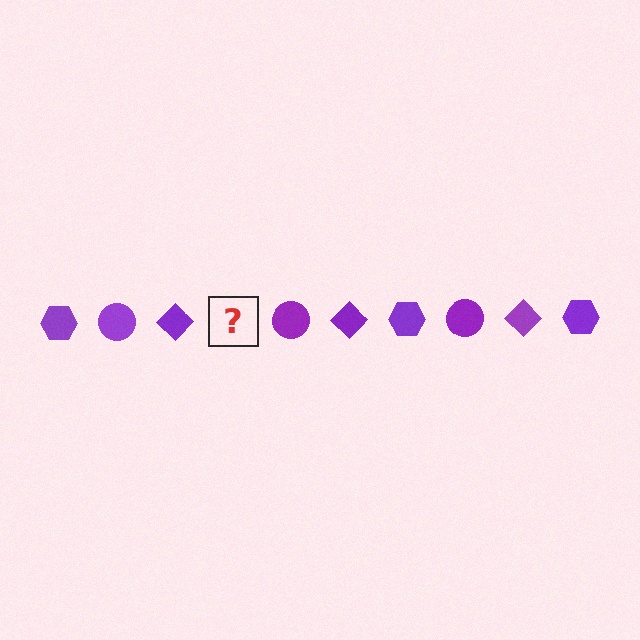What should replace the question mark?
The question mark should be replaced with a purple hexagon.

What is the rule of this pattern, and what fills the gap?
The rule is that the pattern cycles through hexagon, circle, diamond shapes in purple. The gap should be filled with a purple hexagon.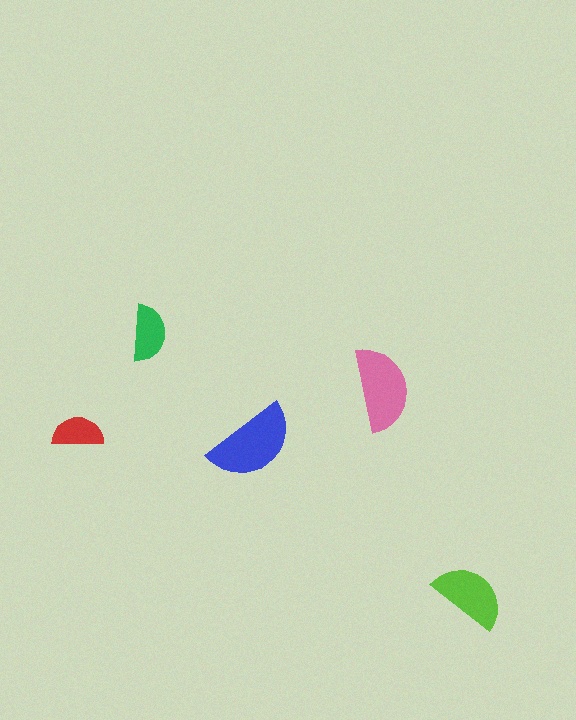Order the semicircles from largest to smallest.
the blue one, the pink one, the lime one, the green one, the red one.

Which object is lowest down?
The lime semicircle is bottommost.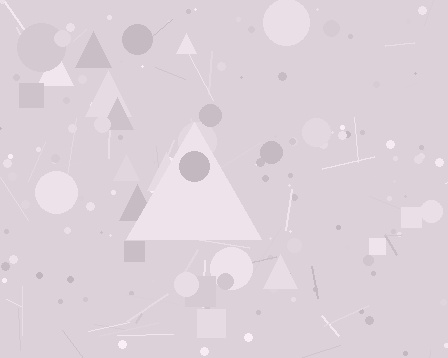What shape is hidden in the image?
A triangle is hidden in the image.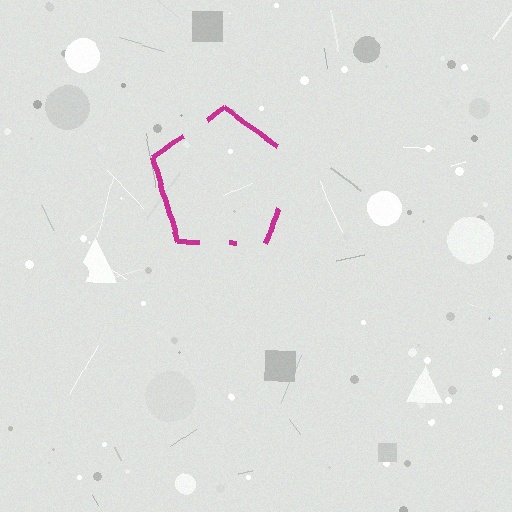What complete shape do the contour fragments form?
The contour fragments form a pentagon.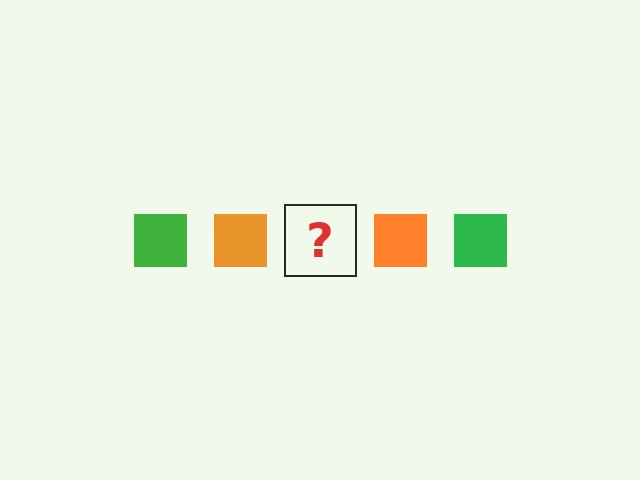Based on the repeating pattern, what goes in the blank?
The blank should be a green square.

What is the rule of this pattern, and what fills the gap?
The rule is that the pattern cycles through green, orange squares. The gap should be filled with a green square.